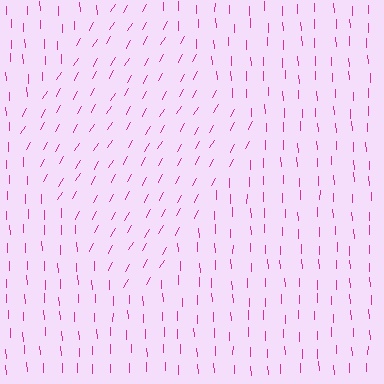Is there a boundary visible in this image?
Yes, there is a texture boundary formed by a change in line orientation.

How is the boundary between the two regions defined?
The boundary is defined purely by a change in line orientation (approximately 32 degrees difference). All lines are the same color and thickness.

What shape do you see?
I see a diamond.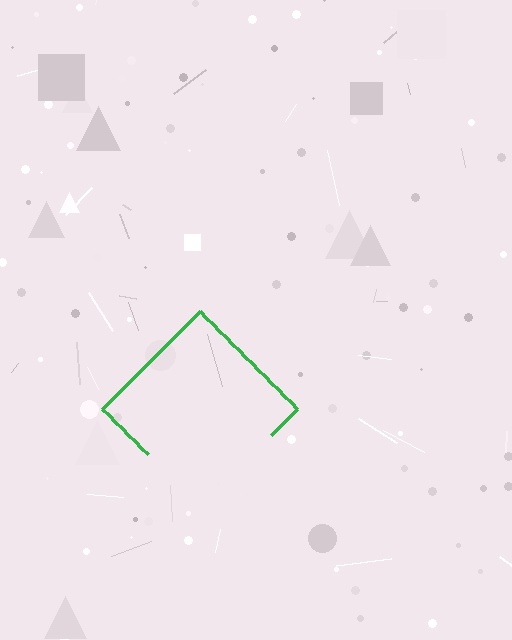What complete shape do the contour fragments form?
The contour fragments form a diamond.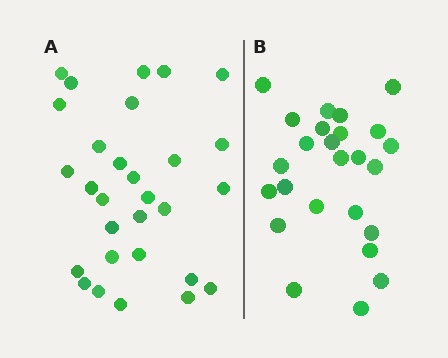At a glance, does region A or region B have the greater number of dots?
Region A (the left region) has more dots.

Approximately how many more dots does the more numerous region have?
Region A has about 4 more dots than region B.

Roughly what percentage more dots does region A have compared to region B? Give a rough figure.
About 15% more.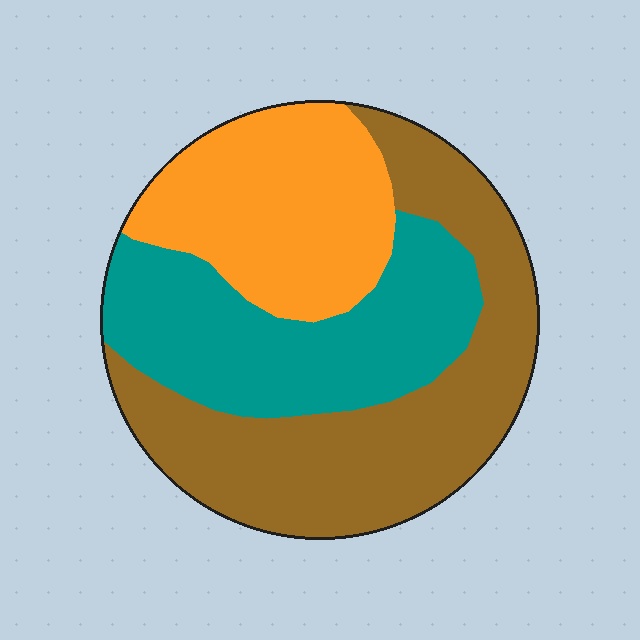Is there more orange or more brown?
Brown.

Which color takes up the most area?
Brown, at roughly 40%.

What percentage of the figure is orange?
Orange takes up between a quarter and a half of the figure.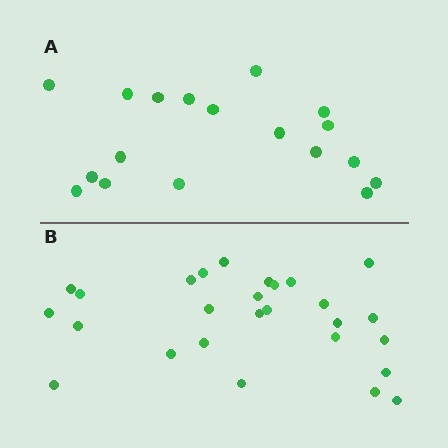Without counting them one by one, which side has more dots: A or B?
Region B (the bottom region) has more dots.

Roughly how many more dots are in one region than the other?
Region B has roughly 8 or so more dots than region A.